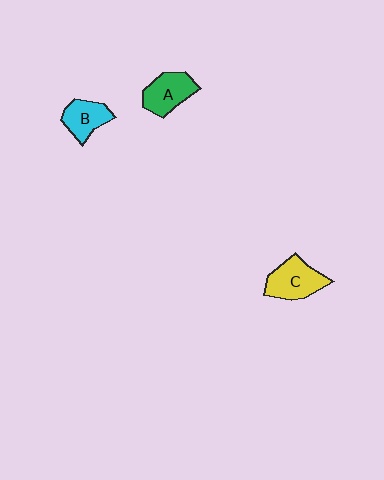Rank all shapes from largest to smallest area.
From largest to smallest: C (yellow), A (green), B (cyan).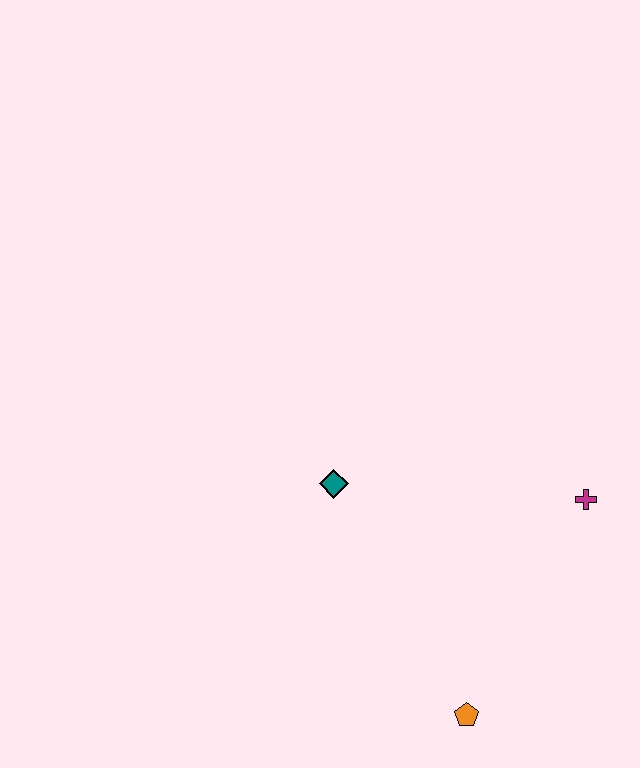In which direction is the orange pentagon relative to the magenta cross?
The orange pentagon is below the magenta cross.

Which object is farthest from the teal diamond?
The orange pentagon is farthest from the teal diamond.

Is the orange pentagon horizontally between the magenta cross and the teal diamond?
Yes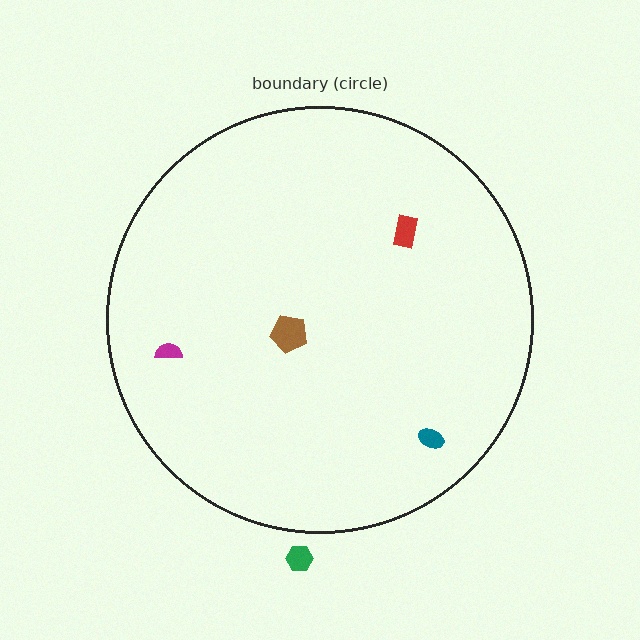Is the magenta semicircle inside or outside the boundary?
Inside.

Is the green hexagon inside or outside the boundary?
Outside.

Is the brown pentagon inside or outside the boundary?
Inside.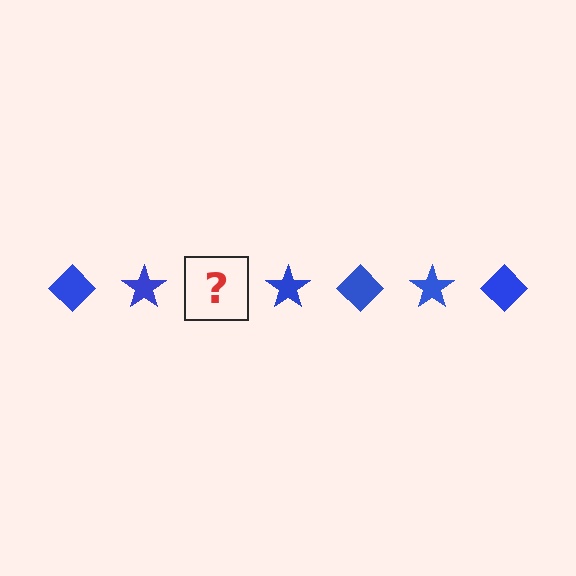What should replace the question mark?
The question mark should be replaced with a blue diamond.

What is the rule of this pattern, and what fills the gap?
The rule is that the pattern cycles through diamond, star shapes in blue. The gap should be filled with a blue diamond.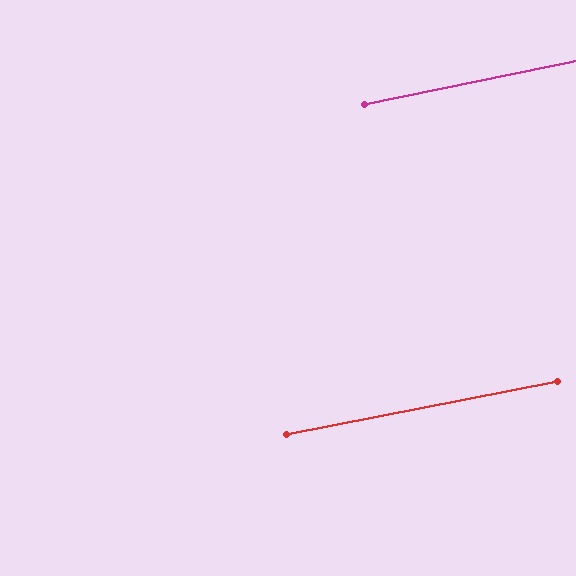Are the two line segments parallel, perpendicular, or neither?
Parallel — their directions differ by only 0.5°.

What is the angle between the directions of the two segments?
Approximately 1 degree.